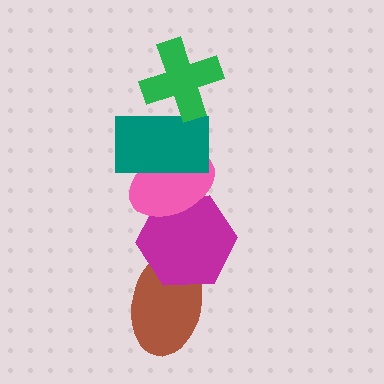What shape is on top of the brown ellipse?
The magenta hexagon is on top of the brown ellipse.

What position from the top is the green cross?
The green cross is 1st from the top.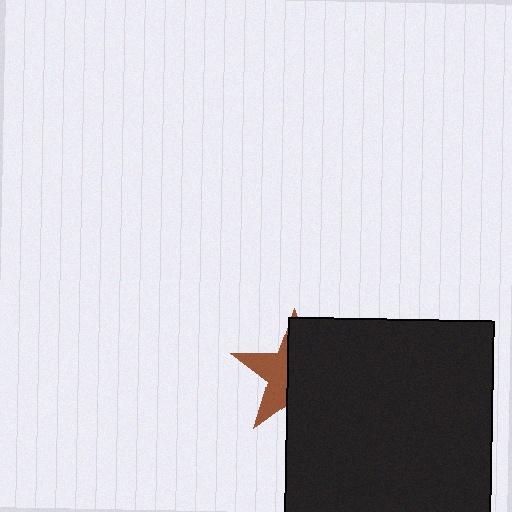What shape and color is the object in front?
The object in front is a black square.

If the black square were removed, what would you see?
You would see the complete brown star.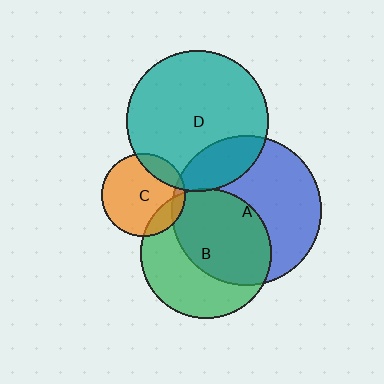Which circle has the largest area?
Circle A (blue).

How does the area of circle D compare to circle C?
Approximately 2.9 times.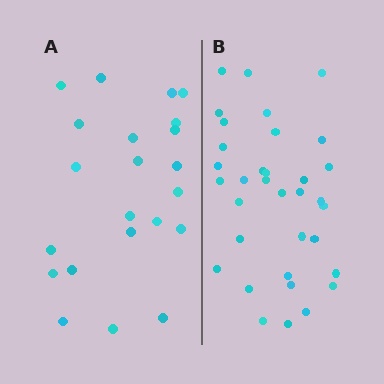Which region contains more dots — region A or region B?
Region B (the right region) has more dots.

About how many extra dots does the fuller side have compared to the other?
Region B has roughly 12 or so more dots than region A.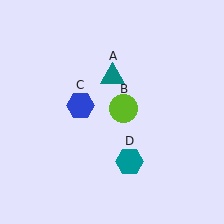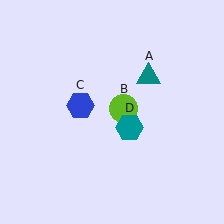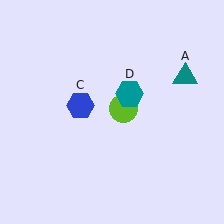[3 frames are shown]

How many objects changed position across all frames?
2 objects changed position: teal triangle (object A), teal hexagon (object D).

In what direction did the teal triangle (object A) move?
The teal triangle (object A) moved right.